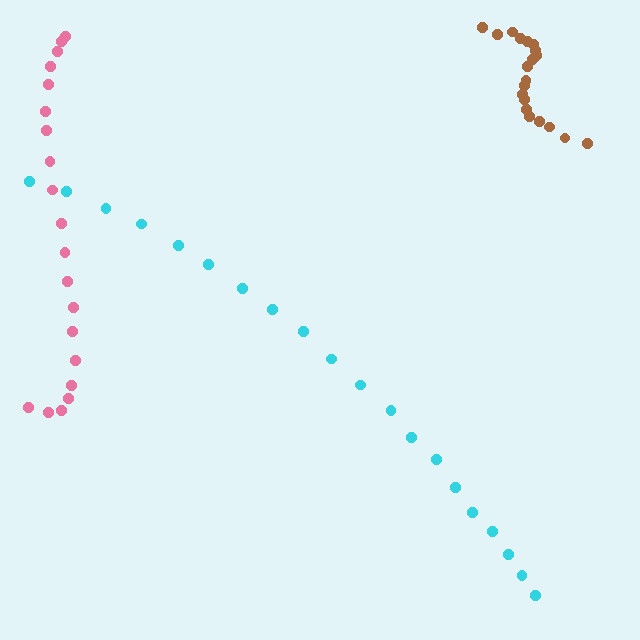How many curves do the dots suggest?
There are 3 distinct paths.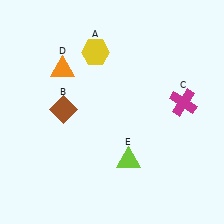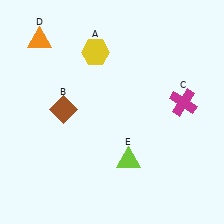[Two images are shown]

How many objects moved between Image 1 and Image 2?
1 object moved between the two images.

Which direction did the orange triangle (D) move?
The orange triangle (D) moved up.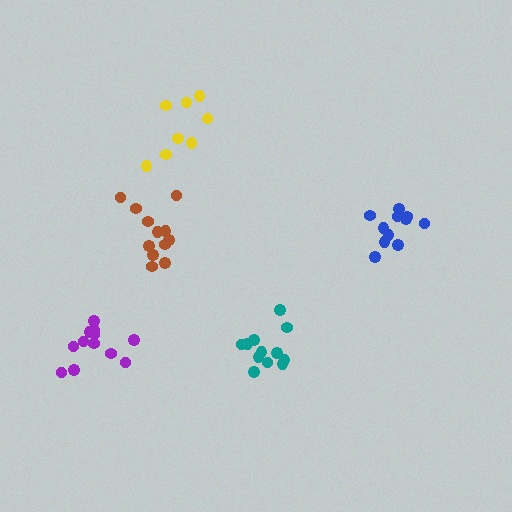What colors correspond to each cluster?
The clusters are colored: blue, brown, teal, yellow, purple.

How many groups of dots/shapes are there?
There are 5 groups.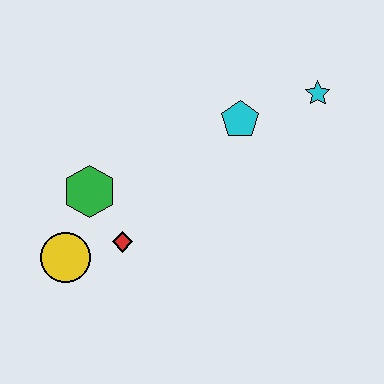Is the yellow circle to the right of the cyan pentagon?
No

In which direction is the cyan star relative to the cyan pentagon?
The cyan star is to the right of the cyan pentagon.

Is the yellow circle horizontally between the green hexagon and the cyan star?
No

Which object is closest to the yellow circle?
The red diamond is closest to the yellow circle.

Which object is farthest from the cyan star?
The yellow circle is farthest from the cyan star.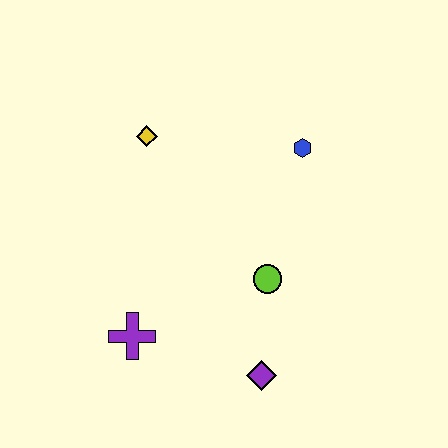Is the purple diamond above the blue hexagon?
No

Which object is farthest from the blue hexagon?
The purple cross is farthest from the blue hexagon.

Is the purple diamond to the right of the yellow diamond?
Yes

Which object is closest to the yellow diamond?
The blue hexagon is closest to the yellow diamond.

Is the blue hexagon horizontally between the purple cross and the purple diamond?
No